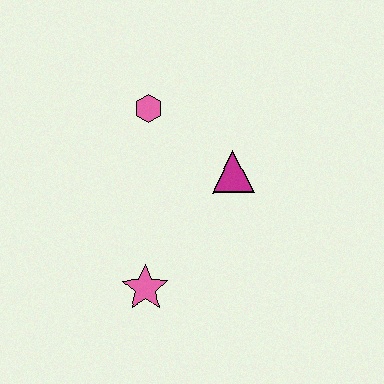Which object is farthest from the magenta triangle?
The pink star is farthest from the magenta triangle.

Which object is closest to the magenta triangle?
The pink hexagon is closest to the magenta triangle.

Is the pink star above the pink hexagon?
No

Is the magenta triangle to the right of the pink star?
Yes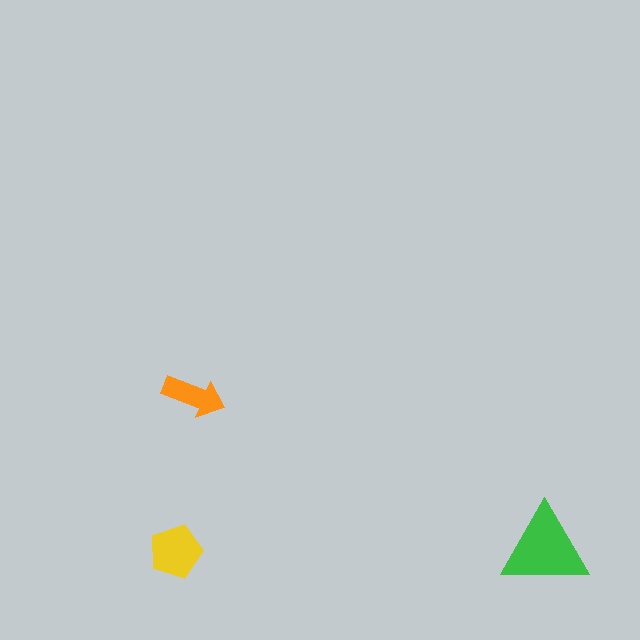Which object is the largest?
The green triangle.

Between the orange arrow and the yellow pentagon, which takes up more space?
The yellow pentagon.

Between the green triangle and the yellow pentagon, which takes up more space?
The green triangle.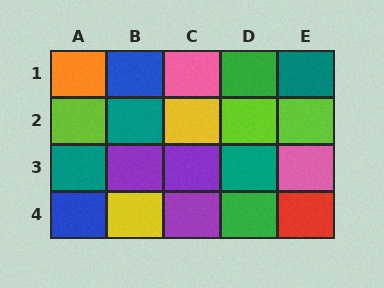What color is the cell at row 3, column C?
Purple.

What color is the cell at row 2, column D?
Lime.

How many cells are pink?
2 cells are pink.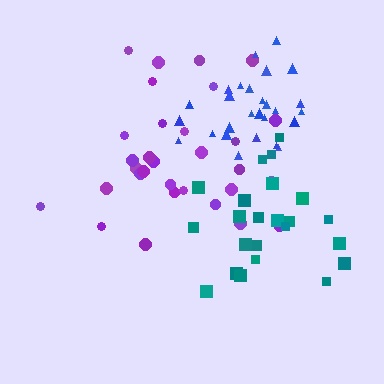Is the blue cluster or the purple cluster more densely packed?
Blue.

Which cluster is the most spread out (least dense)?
Purple.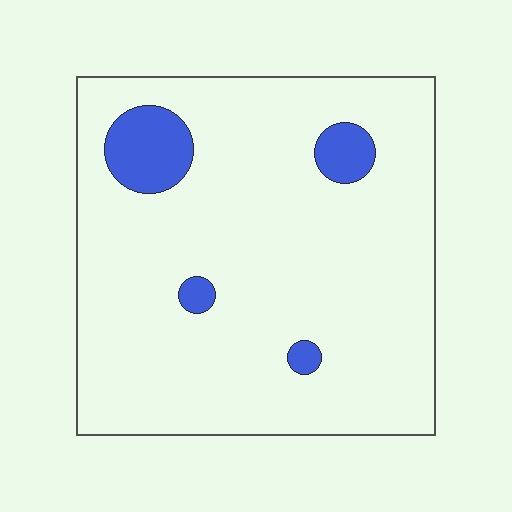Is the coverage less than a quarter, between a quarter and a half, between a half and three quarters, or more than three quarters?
Less than a quarter.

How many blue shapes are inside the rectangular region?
4.